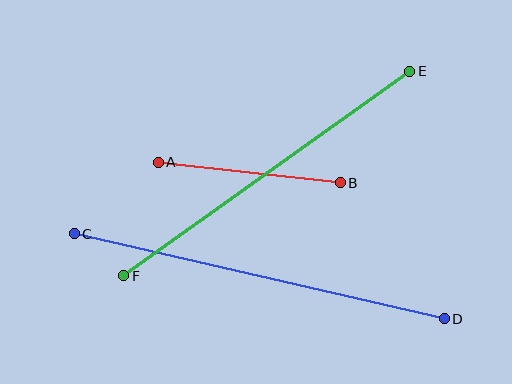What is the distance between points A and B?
The distance is approximately 183 pixels.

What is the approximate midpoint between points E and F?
The midpoint is at approximately (267, 173) pixels.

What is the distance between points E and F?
The distance is approximately 352 pixels.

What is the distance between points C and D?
The distance is approximately 380 pixels.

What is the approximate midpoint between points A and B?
The midpoint is at approximately (249, 172) pixels.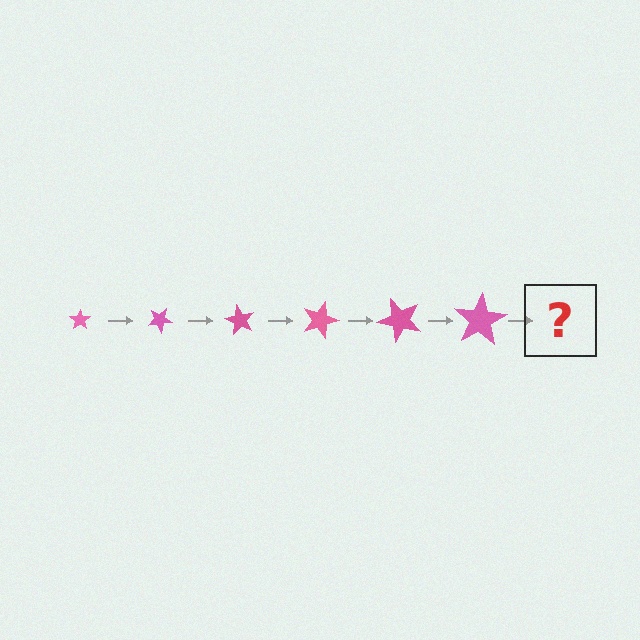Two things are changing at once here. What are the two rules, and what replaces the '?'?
The two rules are that the star grows larger each step and it rotates 30 degrees each step. The '?' should be a star, larger than the previous one and rotated 180 degrees from the start.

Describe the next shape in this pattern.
It should be a star, larger than the previous one and rotated 180 degrees from the start.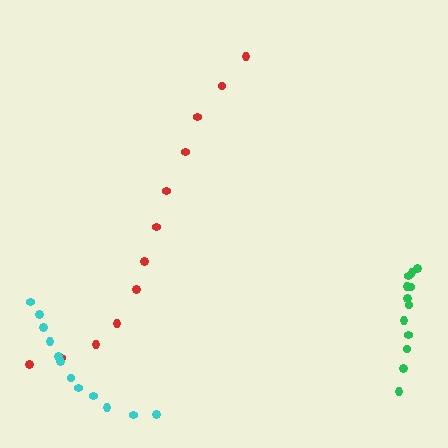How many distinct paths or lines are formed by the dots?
There are 3 distinct paths.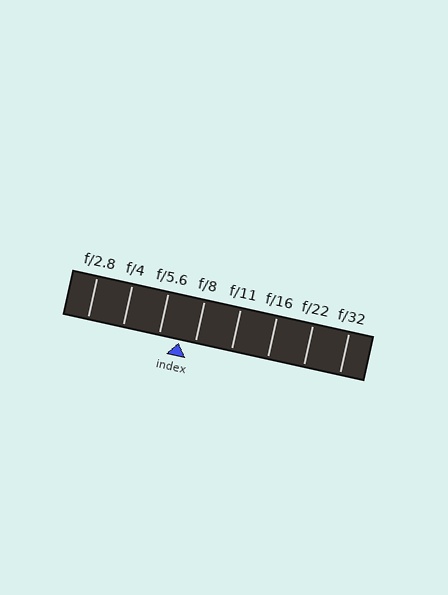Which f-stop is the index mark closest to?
The index mark is closest to f/8.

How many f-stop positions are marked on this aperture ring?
There are 8 f-stop positions marked.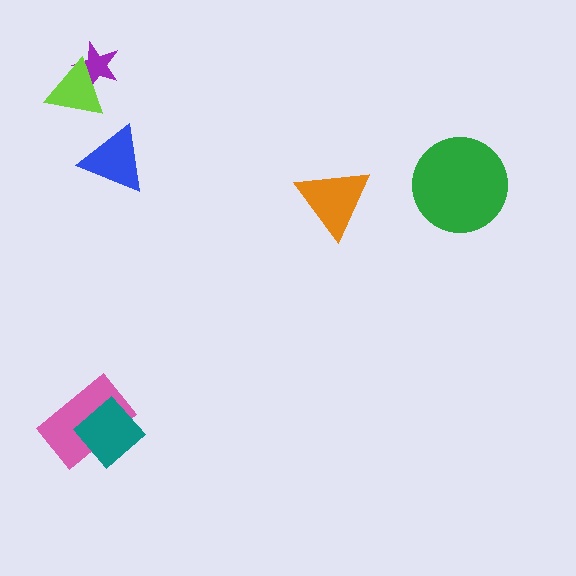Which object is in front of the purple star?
The lime triangle is in front of the purple star.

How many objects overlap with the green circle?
0 objects overlap with the green circle.